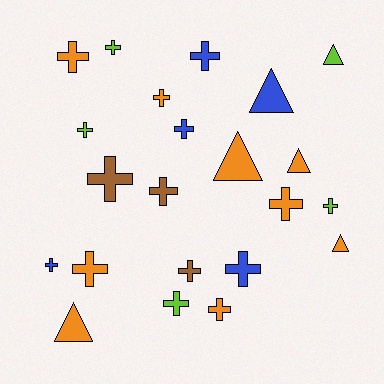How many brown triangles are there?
There are no brown triangles.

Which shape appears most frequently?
Cross, with 16 objects.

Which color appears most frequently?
Orange, with 9 objects.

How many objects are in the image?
There are 22 objects.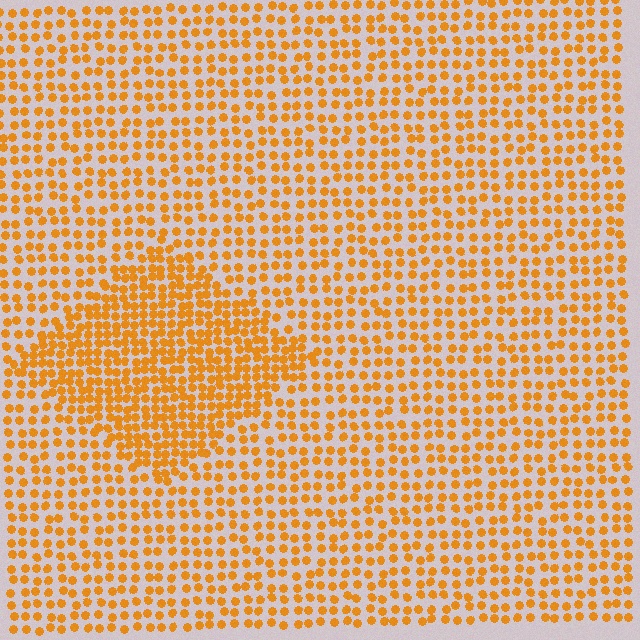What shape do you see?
I see a diamond.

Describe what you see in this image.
The image contains small orange elements arranged at two different densities. A diamond-shaped region is visible where the elements are more densely packed than the surrounding area.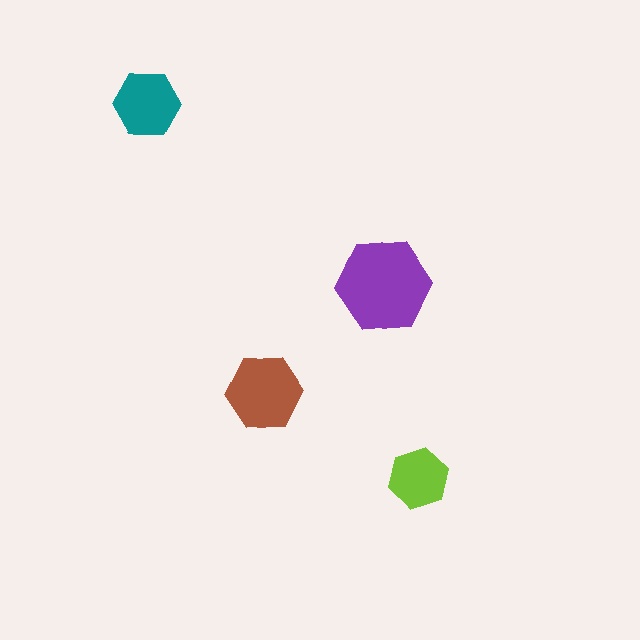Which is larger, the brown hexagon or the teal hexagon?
The brown one.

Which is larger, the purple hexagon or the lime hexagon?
The purple one.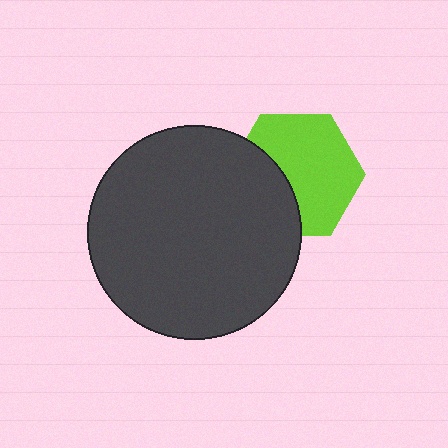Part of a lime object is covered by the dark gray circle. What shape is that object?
It is a hexagon.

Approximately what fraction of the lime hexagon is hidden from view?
Roughly 35% of the lime hexagon is hidden behind the dark gray circle.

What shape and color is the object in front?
The object in front is a dark gray circle.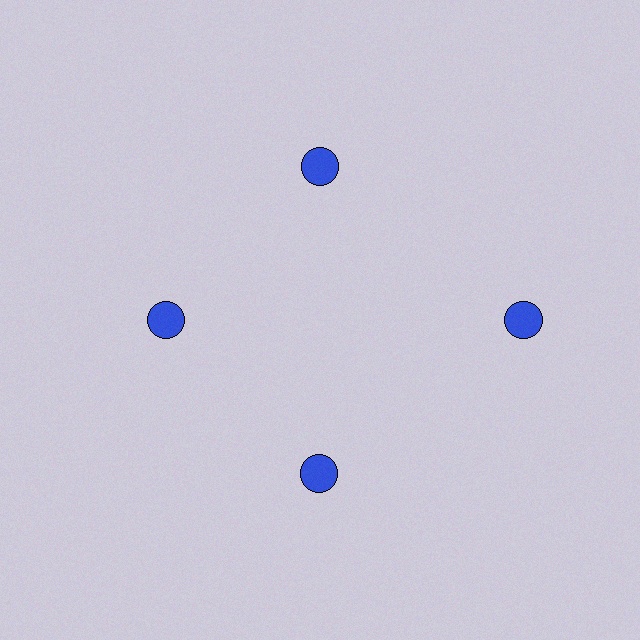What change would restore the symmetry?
The symmetry would be restored by moving it inward, back onto the ring so that all 4 circles sit at equal angles and equal distance from the center.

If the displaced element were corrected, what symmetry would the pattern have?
It would have 4-fold rotational symmetry — the pattern would map onto itself every 90 degrees.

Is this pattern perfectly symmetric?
No. The 4 blue circles are arranged in a ring, but one element near the 3 o'clock position is pushed outward from the center, breaking the 4-fold rotational symmetry.